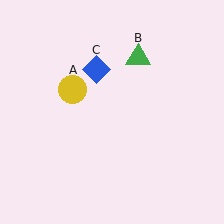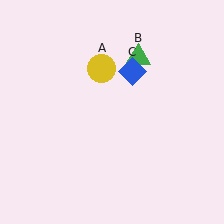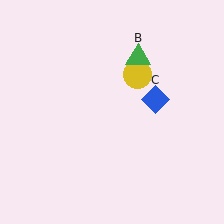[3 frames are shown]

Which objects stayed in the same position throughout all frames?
Green triangle (object B) remained stationary.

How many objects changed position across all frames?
2 objects changed position: yellow circle (object A), blue diamond (object C).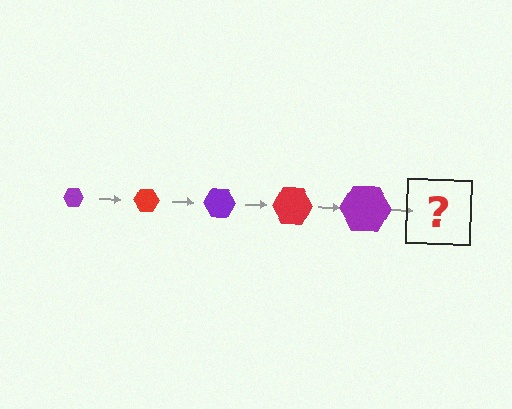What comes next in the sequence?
The next element should be a red hexagon, larger than the previous one.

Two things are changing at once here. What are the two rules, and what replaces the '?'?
The two rules are that the hexagon grows larger each step and the color cycles through purple and red. The '?' should be a red hexagon, larger than the previous one.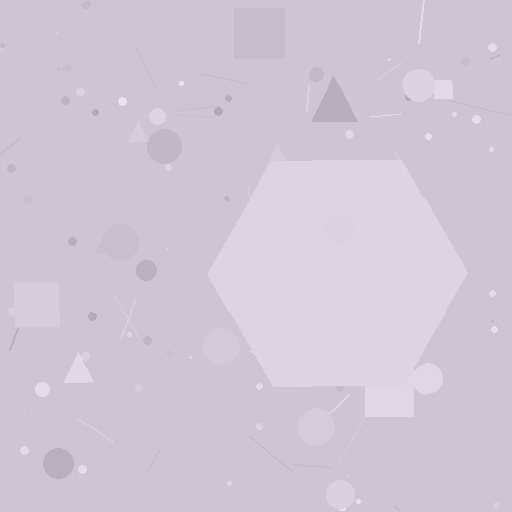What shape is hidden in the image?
A hexagon is hidden in the image.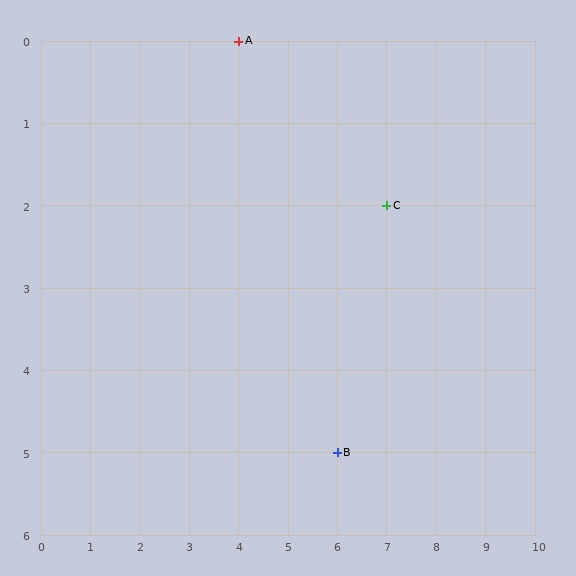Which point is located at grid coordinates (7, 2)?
Point C is at (7, 2).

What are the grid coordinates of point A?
Point A is at grid coordinates (4, 0).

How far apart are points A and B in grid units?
Points A and B are 2 columns and 5 rows apart (about 5.4 grid units diagonally).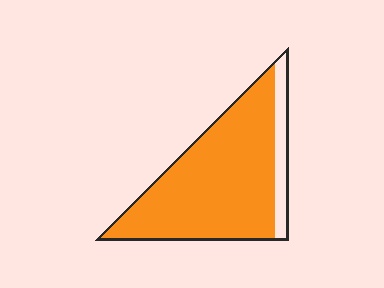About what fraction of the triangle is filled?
About seven eighths (7/8).